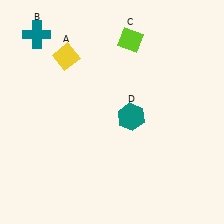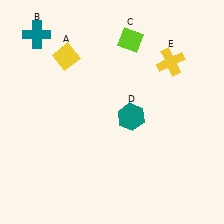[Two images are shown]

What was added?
A yellow cross (E) was added in Image 2.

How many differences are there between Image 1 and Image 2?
There is 1 difference between the two images.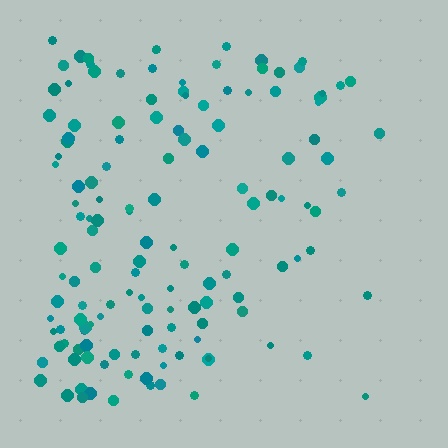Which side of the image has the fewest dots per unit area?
The right.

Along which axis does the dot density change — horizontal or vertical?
Horizontal.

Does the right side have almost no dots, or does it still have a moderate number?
Still a moderate number, just noticeably fewer than the left.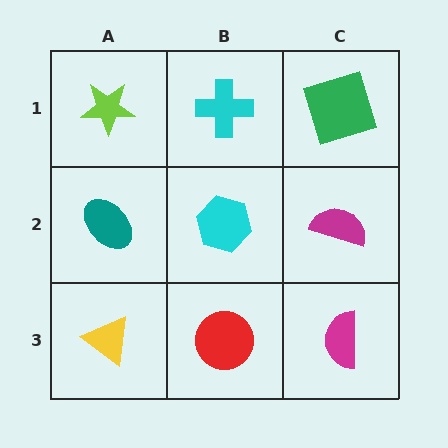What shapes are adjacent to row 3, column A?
A teal ellipse (row 2, column A), a red circle (row 3, column B).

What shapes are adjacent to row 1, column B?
A cyan hexagon (row 2, column B), a lime star (row 1, column A), a green square (row 1, column C).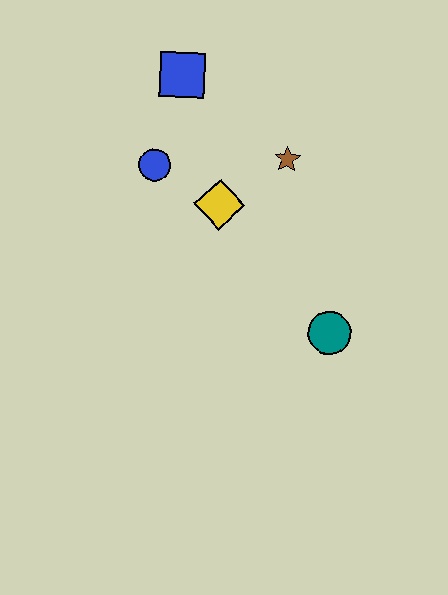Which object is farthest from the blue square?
The teal circle is farthest from the blue square.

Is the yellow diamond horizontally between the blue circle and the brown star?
Yes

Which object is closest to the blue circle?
The yellow diamond is closest to the blue circle.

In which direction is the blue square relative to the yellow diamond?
The blue square is above the yellow diamond.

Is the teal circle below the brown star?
Yes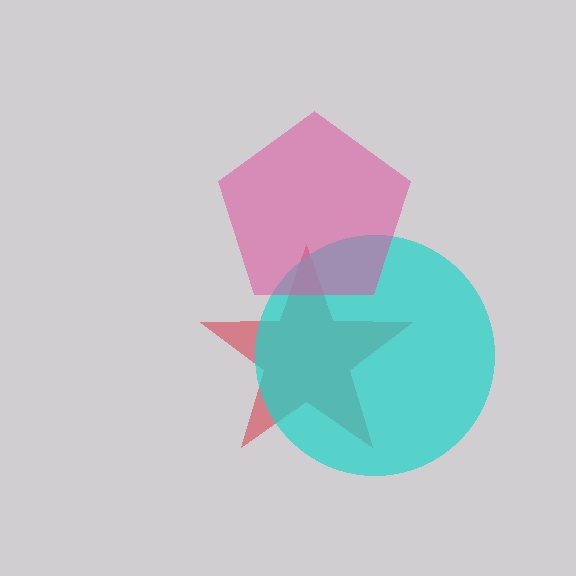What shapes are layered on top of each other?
The layered shapes are: a red star, a cyan circle, a pink pentagon.